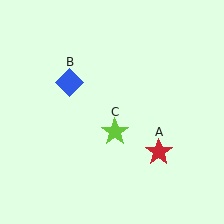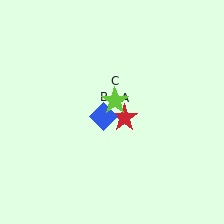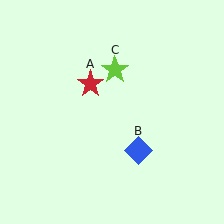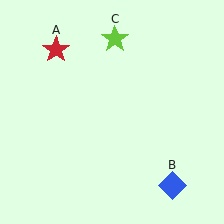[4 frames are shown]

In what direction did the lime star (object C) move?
The lime star (object C) moved up.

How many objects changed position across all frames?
3 objects changed position: red star (object A), blue diamond (object B), lime star (object C).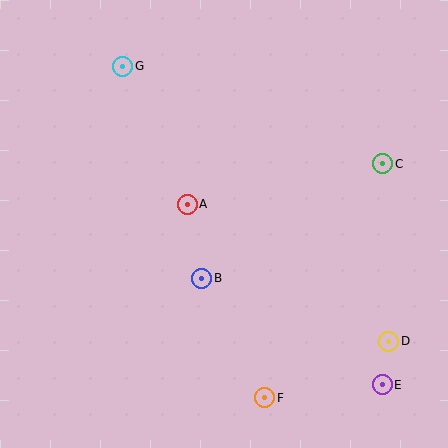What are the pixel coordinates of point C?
Point C is at (383, 164).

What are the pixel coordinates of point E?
Point E is at (382, 385).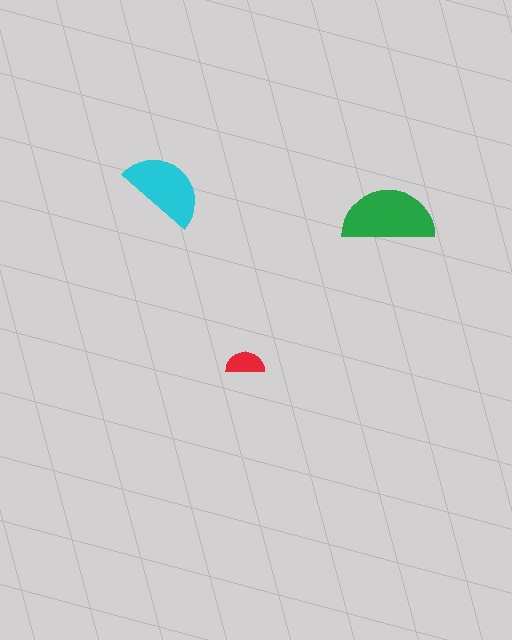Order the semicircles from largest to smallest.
the green one, the cyan one, the red one.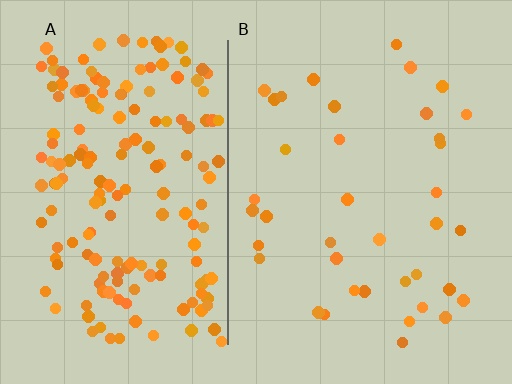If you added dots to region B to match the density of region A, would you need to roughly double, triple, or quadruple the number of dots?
Approximately quadruple.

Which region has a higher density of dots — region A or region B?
A (the left).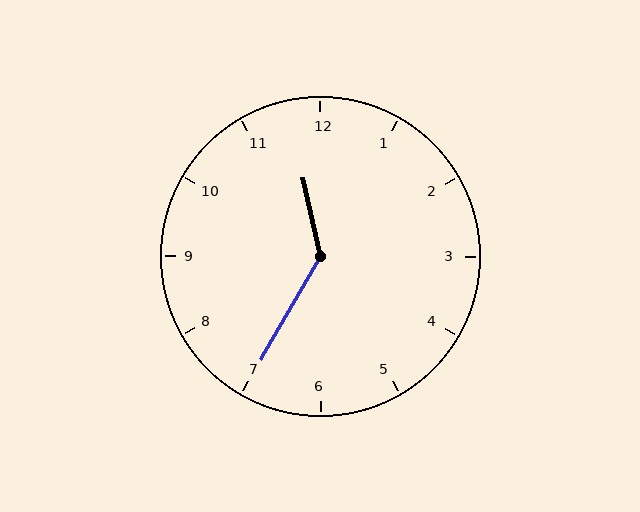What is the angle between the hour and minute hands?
Approximately 138 degrees.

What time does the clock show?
11:35.